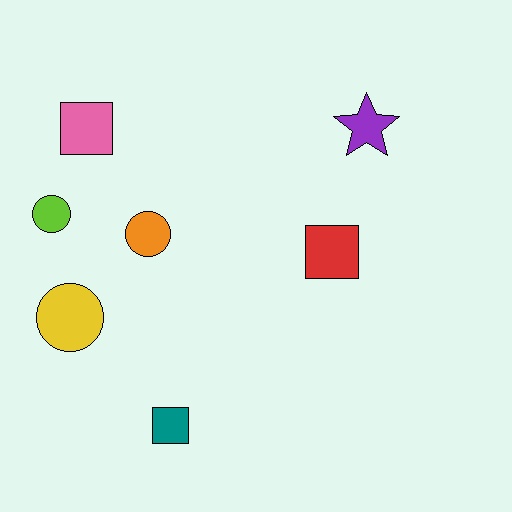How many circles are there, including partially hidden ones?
There are 3 circles.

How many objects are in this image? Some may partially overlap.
There are 7 objects.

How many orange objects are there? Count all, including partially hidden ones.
There is 1 orange object.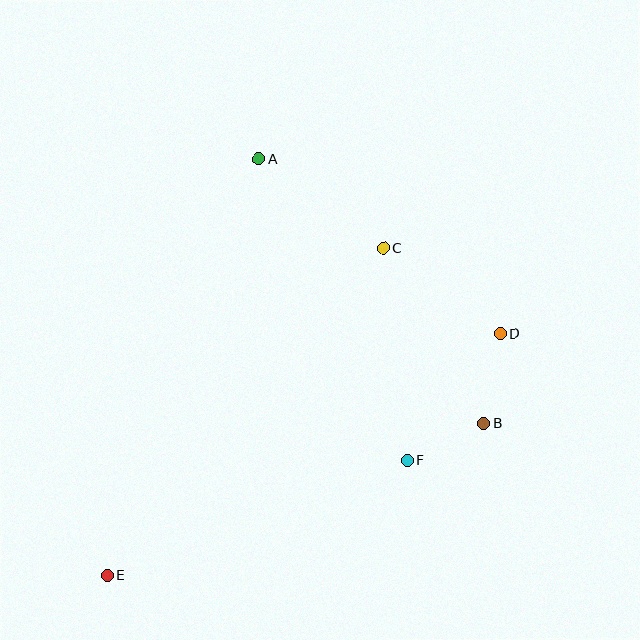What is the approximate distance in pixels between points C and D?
The distance between C and D is approximately 144 pixels.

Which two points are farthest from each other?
Points D and E are farthest from each other.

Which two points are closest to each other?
Points B and F are closest to each other.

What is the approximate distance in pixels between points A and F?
The distance between A and F is approximately 337 pixels.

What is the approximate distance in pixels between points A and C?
The distance between A and C is approximately 154 pixels.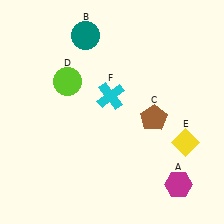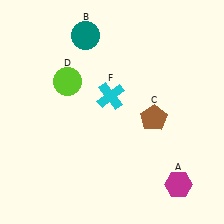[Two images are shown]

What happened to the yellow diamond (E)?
The yellow diamond (E) was removed in Image 2. It was in the bottom-right area of Image 1.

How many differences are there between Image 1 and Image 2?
There is 1 difference between the two images.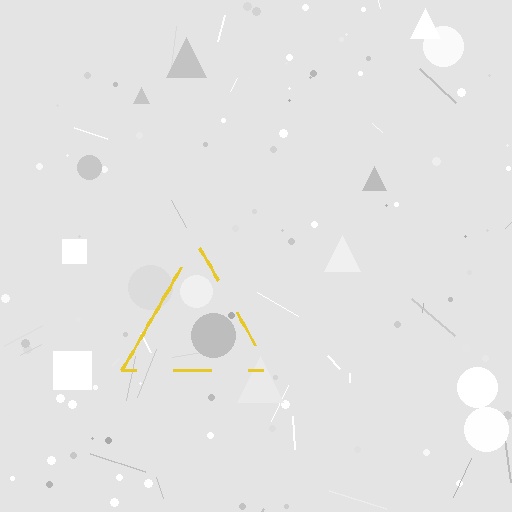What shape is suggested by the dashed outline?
The dashed outline suggests a triangle.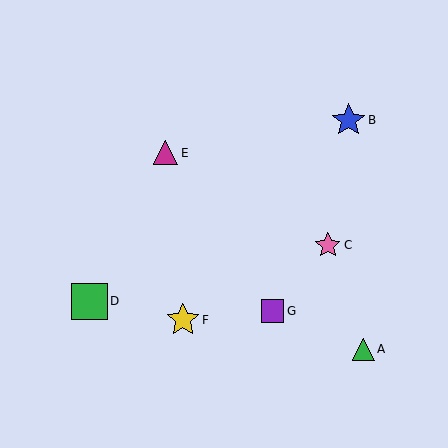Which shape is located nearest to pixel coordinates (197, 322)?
The yellow star (labeled F) at (183, 320) is nearest to that location.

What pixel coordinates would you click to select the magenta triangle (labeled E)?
Click at (166, 153) to select the magenta triangle E.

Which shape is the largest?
The green square (labeled D) is the largest.